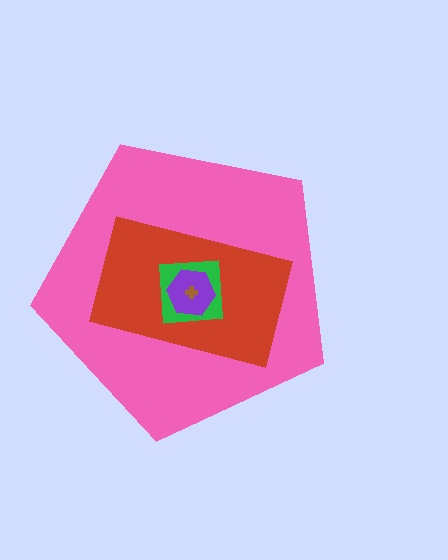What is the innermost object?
The brown cross.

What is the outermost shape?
The pink pentagon.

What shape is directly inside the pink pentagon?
The red rectangle.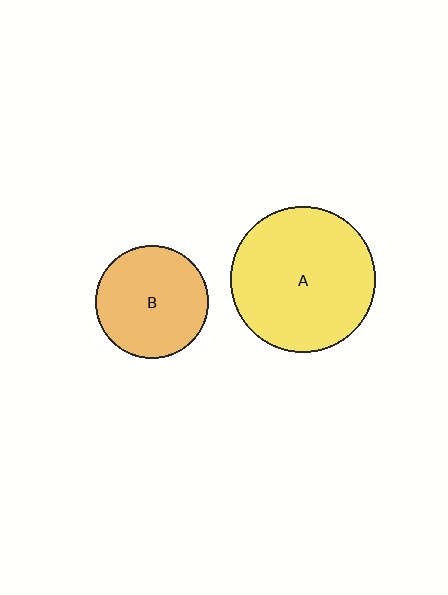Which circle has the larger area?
Circle A (yellow).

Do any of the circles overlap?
No, none of the circles overlap.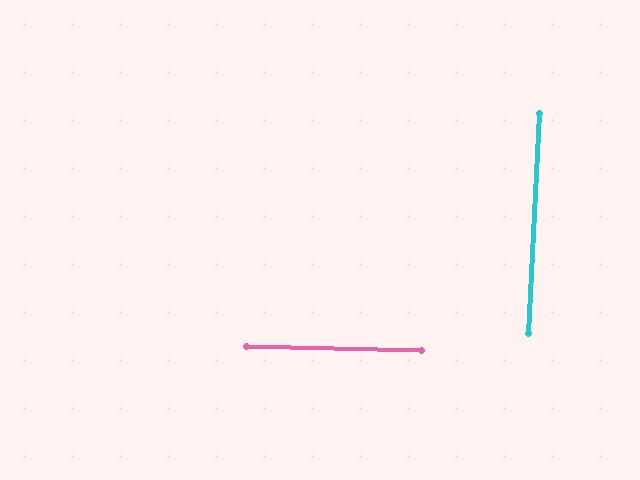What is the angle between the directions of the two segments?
Approximately 88 degrees.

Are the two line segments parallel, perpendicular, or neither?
Perpendicular — they meet at approximately 88°.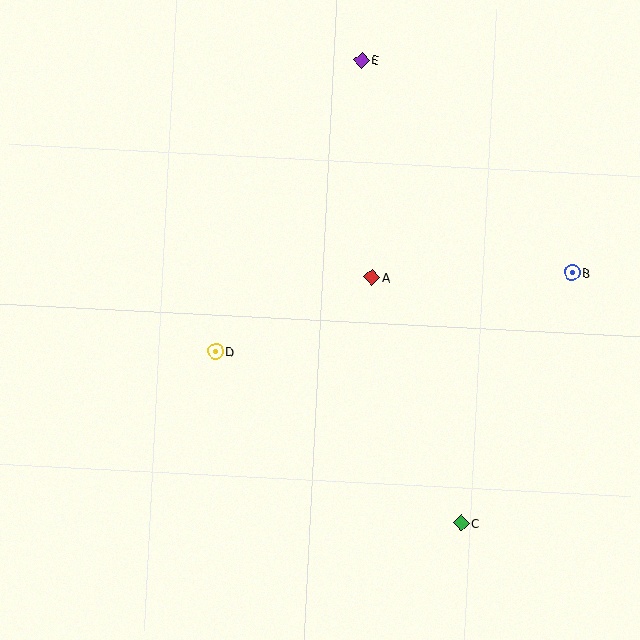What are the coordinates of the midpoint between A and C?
The midpoint between A and C is at (417, 400).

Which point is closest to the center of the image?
Point A at (372, 277) is closest to the center.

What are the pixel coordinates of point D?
Point D is at (215, 351).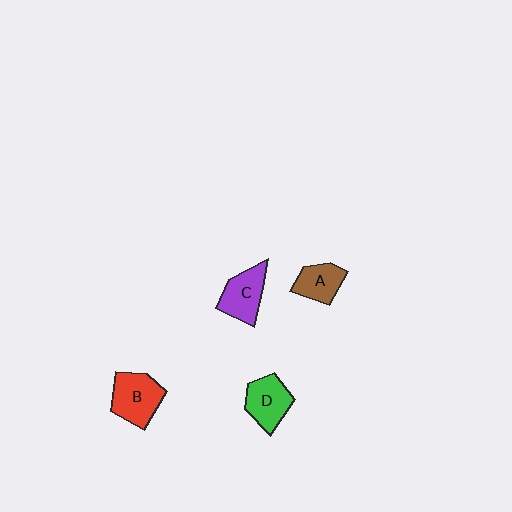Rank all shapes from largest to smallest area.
From largest to smallest: B (red), C (purple), D (green), A (brown).